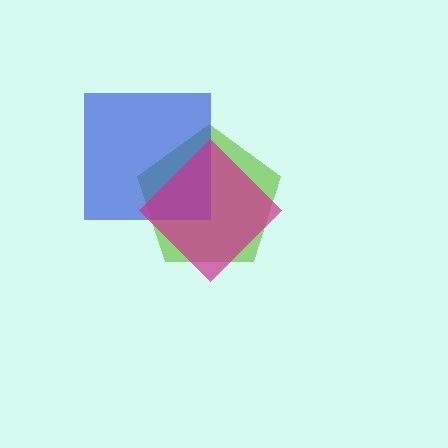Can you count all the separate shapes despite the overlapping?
Yes, there are 3 separate shapes.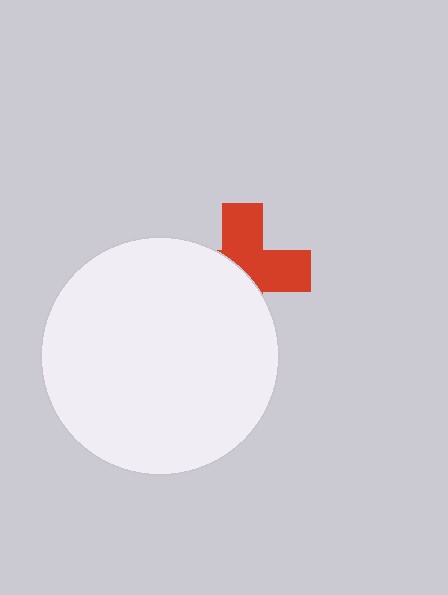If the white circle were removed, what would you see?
You would see the complete red cross.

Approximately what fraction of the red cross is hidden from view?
Roughly 50% of the red cross is hidden behind the white circle.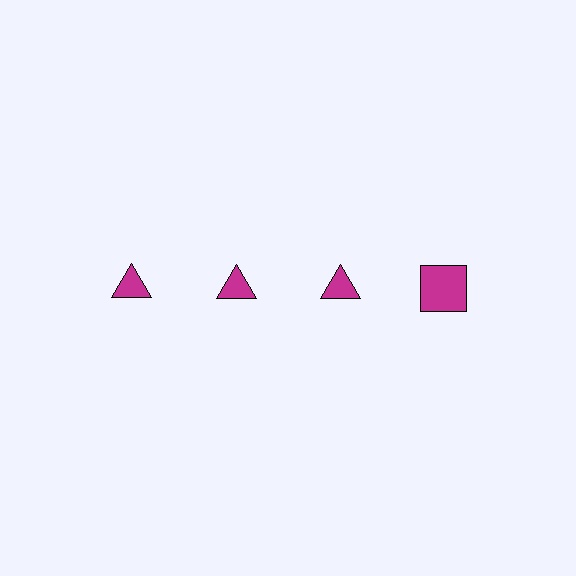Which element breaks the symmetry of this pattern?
The magenta square in the top row, second from right column breaks the symmetry. All other shapes are magenta triangles.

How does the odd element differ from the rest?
It has a different shape: square instead of triangle.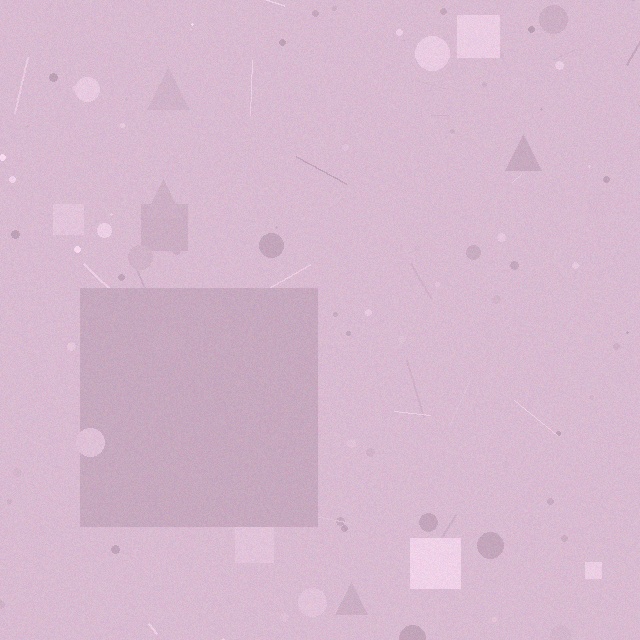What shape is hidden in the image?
A square is hidden in the image.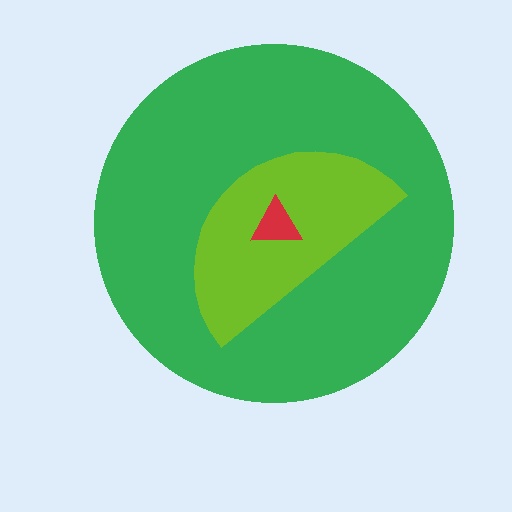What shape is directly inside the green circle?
The lime semicircle.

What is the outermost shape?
The green circle.